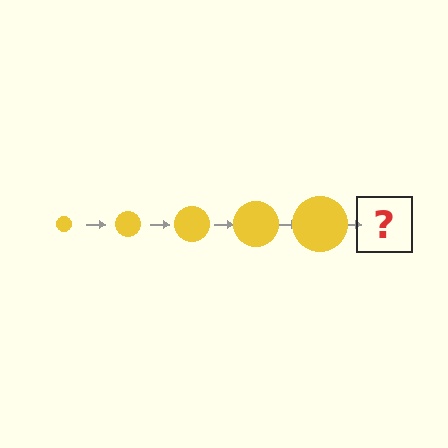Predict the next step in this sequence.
The next step is a yellow circle, larger than the previous one.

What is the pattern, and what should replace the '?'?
The pattern is that the circle gets progressively larger each step. The '?' should be a yellow circle, larger than the previous one.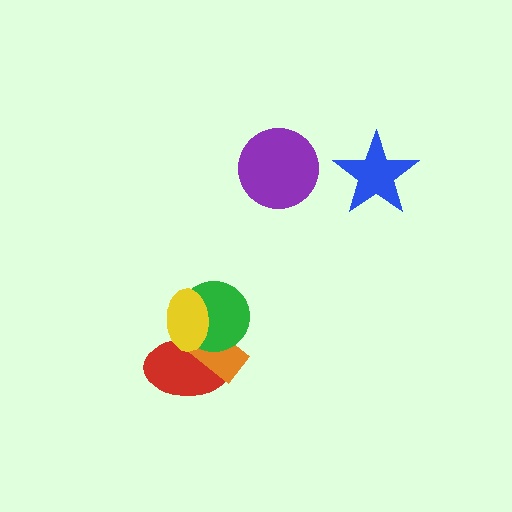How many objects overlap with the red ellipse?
3 objects overlap with the red ellipse.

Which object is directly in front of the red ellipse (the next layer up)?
The orange rectangle is directly in front of the red ellipse.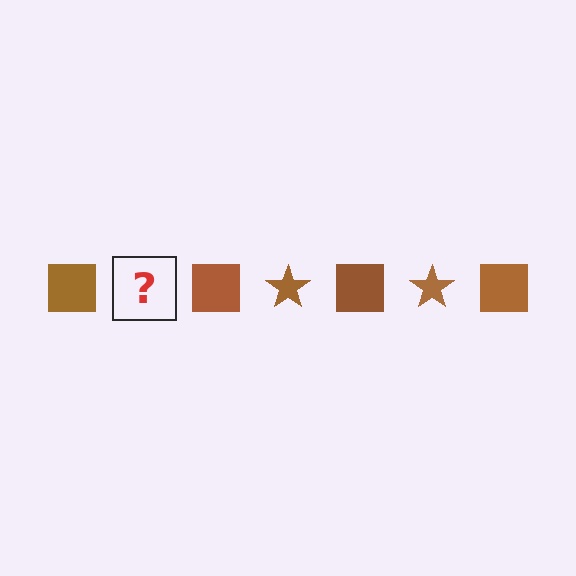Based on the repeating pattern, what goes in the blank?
The blank should be a brown star.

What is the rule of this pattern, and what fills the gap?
The rule is that the pattern cycles through square, star shapes in brown. The gap should be filled with a brown star.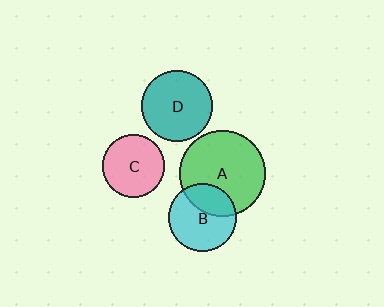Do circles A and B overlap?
Yes.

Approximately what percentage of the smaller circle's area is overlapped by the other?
Approximately 30%.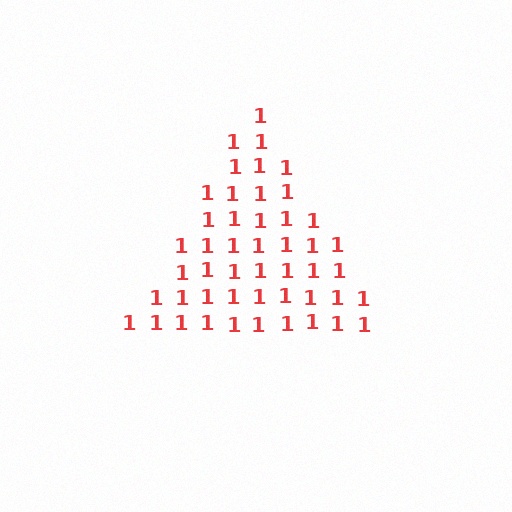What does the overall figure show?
The overall figure shows a triangle.